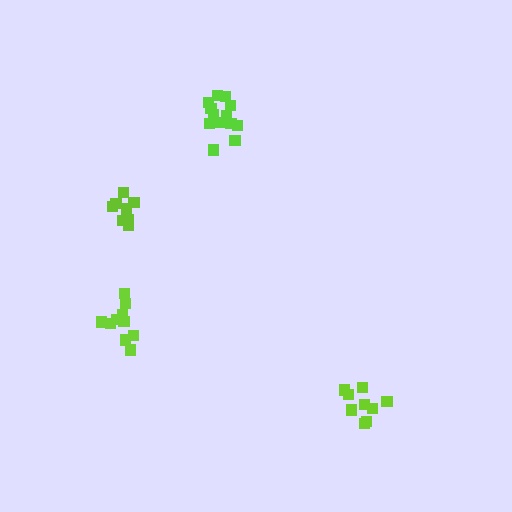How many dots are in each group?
Group 1: 9 dots, Group 2: 10 dots, Group 3: 8 dots, Group 4: 13 dots (40 total).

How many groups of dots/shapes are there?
There are 4 groups.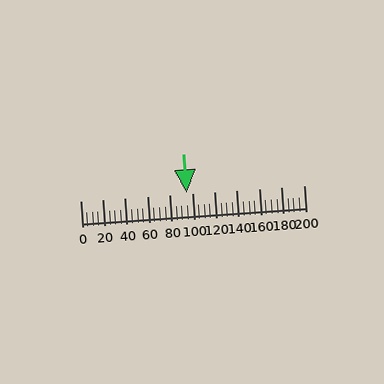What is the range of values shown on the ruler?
The ruler shows values from 0 to 200.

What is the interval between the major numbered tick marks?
The major tick marks are spaced 20 units apart.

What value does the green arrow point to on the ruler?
The green arrow points to approximately 95.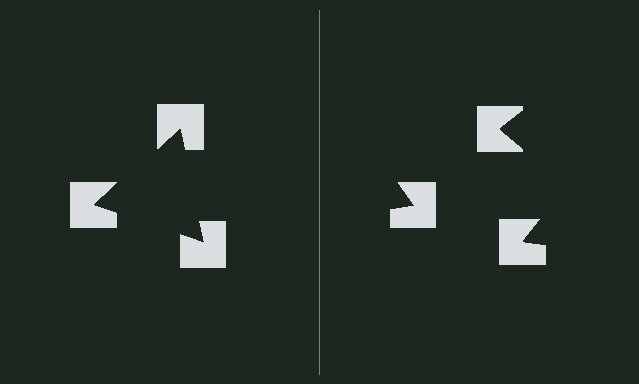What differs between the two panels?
The notched squares are positioned identically on both sides; only the wedge orientations differ. On the left they align to a triangle; on the right they are misaligned.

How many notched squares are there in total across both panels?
6 — 3 on each side.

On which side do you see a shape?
An illusory triangle appears on the left side. On the right side the wedge cuts are rotated, so no coherent shape forms.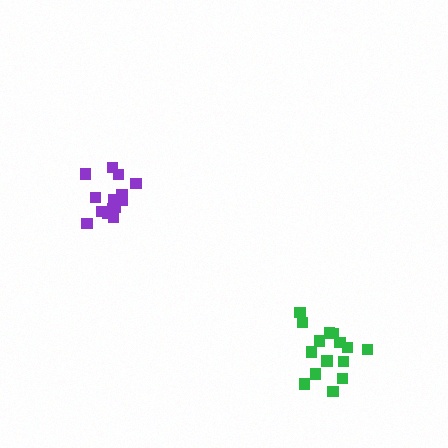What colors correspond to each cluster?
The clusters are colored: green, purple.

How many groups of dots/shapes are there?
There are 2 groups.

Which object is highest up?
The purple cluster is topmost.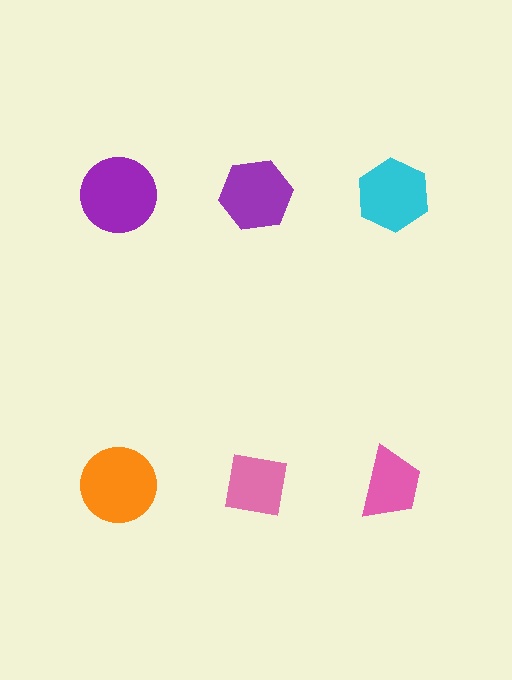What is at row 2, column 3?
A pink trapezoid.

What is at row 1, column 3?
A cyan hexagon.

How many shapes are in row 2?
3 shapes.